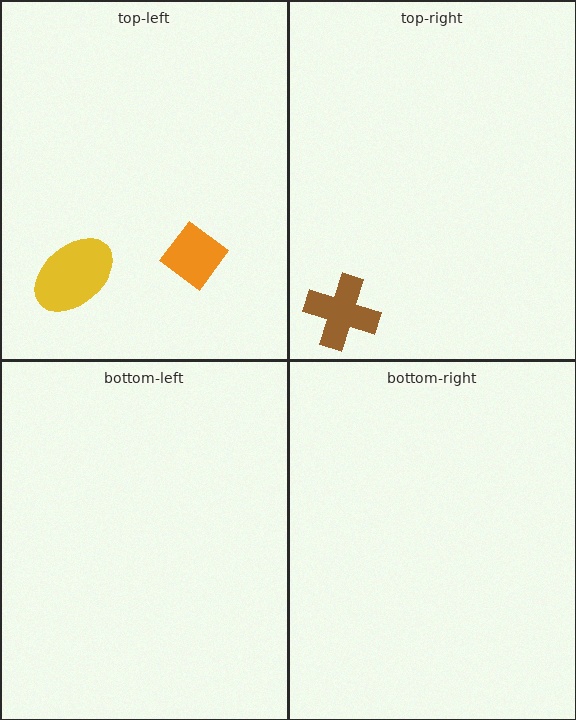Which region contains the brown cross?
The top-right region.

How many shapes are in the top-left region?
2.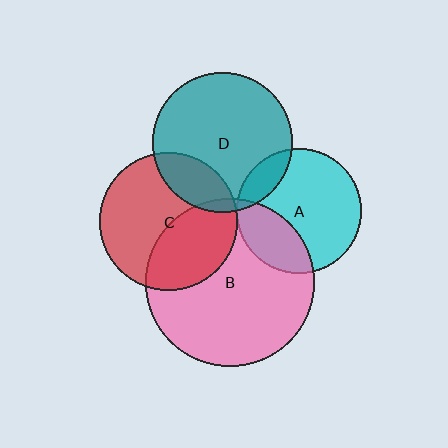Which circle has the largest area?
Circle B (pink).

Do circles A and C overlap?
Yes.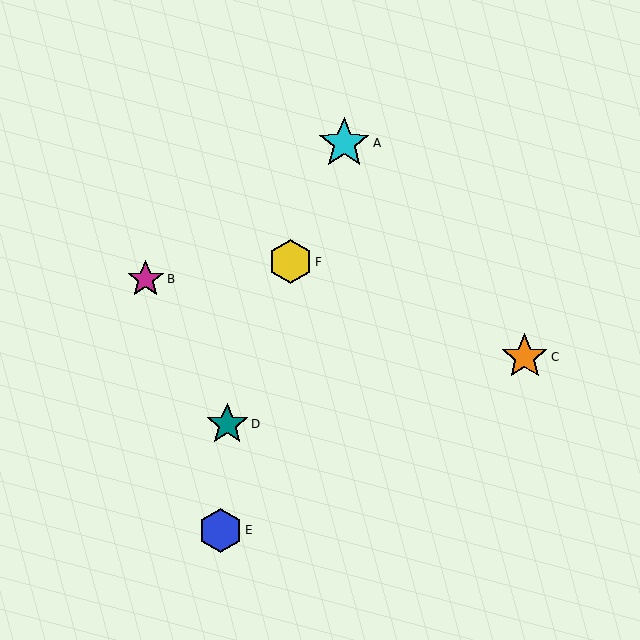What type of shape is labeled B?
Shape B is a magenta star.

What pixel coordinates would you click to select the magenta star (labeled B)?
Click at (146, 279) to select the magenta star B.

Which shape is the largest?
The cyan star (labeled A) is the largest.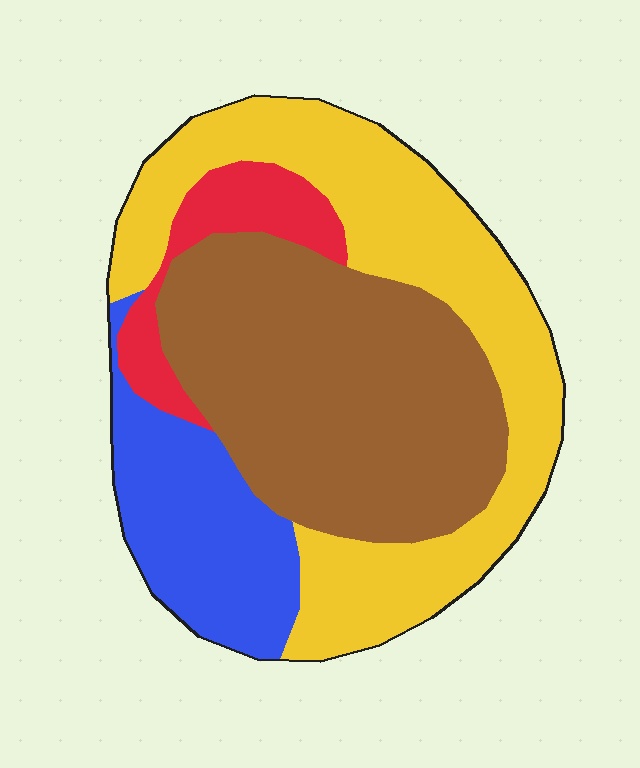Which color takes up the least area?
Red, at roughly 10%.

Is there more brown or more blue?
Brown.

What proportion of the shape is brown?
Brown covers about 40% of the shape.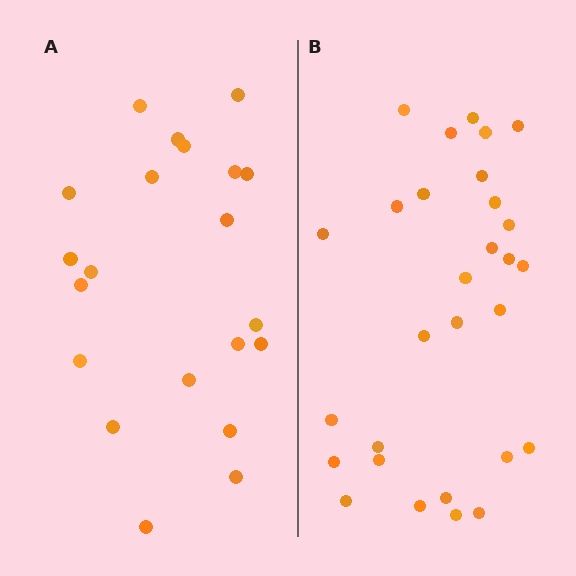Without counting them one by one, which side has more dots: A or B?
Region B (the right region) has more dots.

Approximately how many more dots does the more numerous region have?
Region B has roughly 8 or so more dots than region A.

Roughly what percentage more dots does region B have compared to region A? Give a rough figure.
About 40% more.